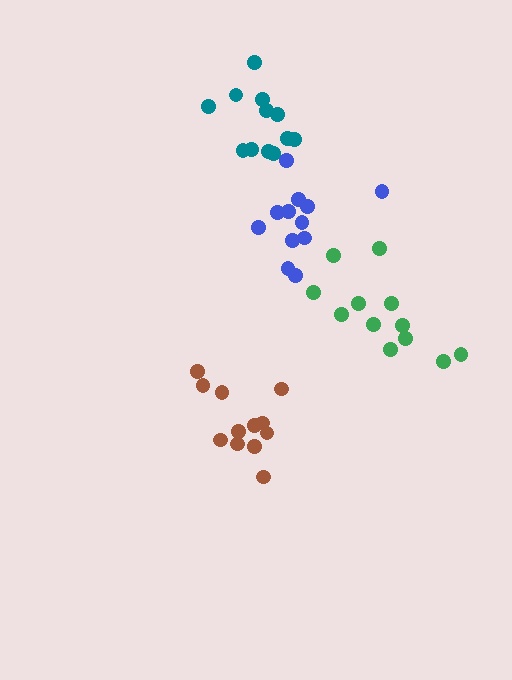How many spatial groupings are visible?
There are 4 spatial groupings.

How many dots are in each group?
Group 1: 12 dots, Group 2: 12 dots, Group 3: 12 dots, Group 4: 12 dots (48 total).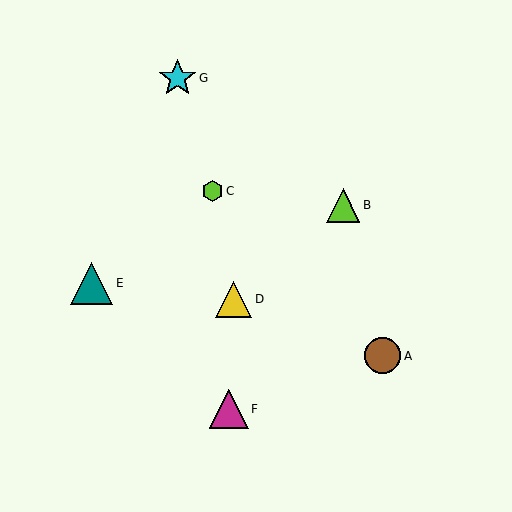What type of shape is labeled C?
Shape C is a lime hexagon.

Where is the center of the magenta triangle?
The center of the magenta triangle is at (229, 409).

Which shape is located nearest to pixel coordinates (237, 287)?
The yellow triangle (labeled D) at (233, 299) is nearest to that location.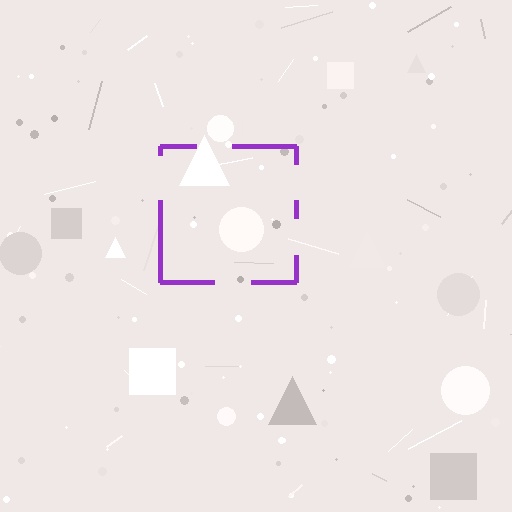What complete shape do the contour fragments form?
The contour fragments form a square.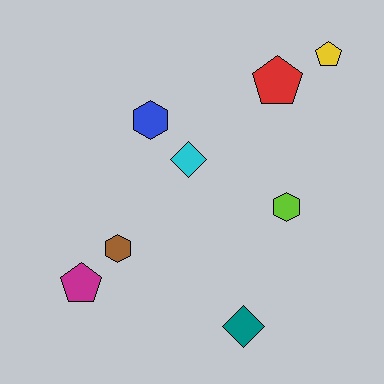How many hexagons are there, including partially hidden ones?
There are 3 hexagons.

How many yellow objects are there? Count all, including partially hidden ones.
There is 1 yellow object.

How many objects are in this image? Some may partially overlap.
There are 8 objects.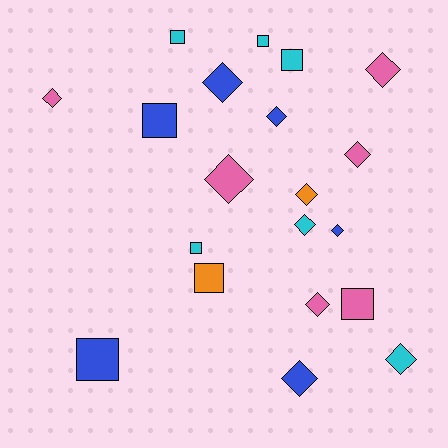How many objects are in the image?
There are 20 objects.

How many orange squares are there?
There is 1 orange square.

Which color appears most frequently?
Cyan, with 6 objects.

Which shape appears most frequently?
Diamond, with 12 objects.